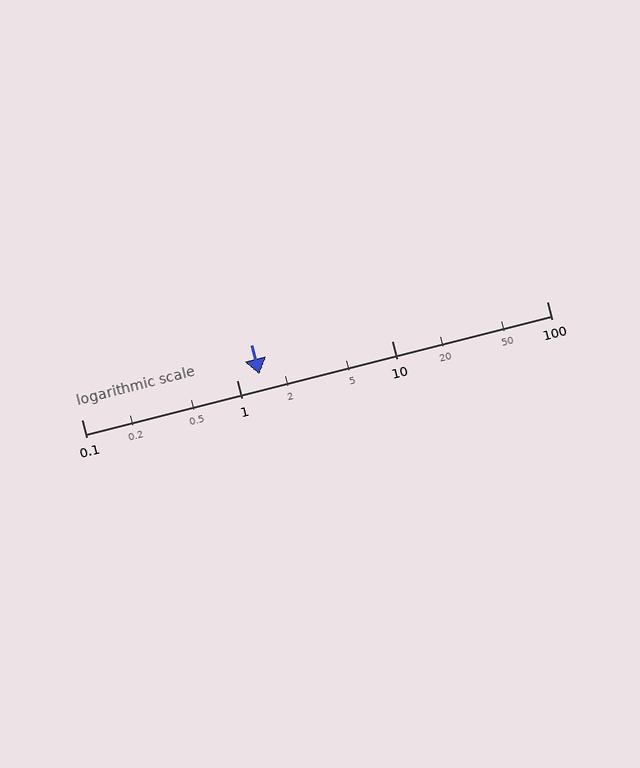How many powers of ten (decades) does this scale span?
The scale spans 3 decades, from 0.1 to 100.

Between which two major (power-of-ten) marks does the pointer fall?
The pointer is between 1 and 10.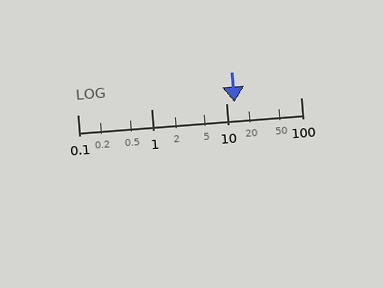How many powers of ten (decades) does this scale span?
The scale spans 3 decades, from 0.1 to 100.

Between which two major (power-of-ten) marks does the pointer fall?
The pointer is between 10 and 100.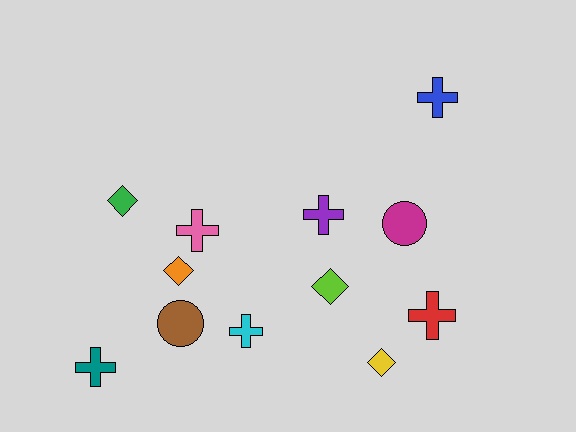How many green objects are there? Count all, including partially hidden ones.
There is 1 green object.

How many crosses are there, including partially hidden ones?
There are 6 crosses.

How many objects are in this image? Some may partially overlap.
There are 12 objects.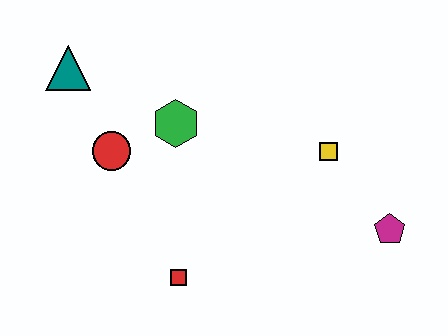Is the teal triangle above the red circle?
Yes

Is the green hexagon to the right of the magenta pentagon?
No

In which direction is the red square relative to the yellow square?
The red square is to the left of the yellow square.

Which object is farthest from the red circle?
The magenta pentagon is farthest from the red circle.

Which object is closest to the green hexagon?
The red circle is closest to the green hexagon.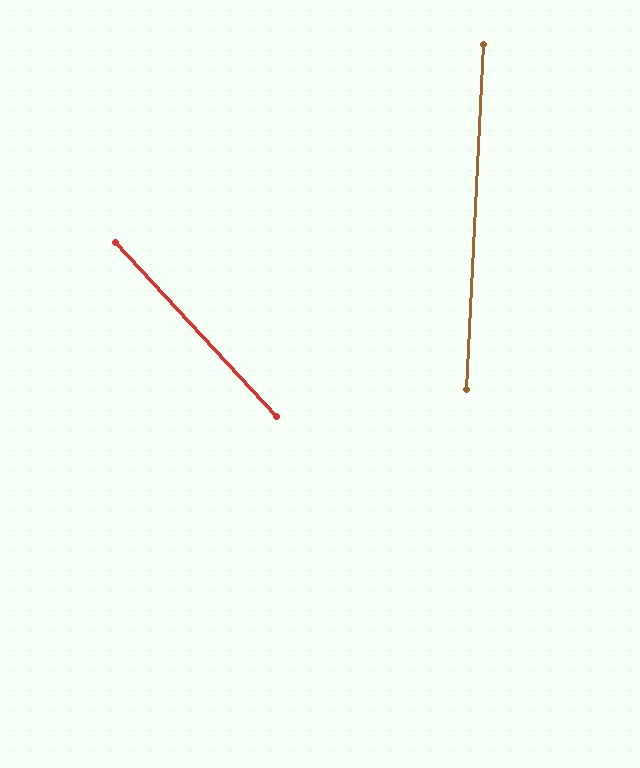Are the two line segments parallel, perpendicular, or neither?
Neither parallel nor perpendicular — they differ by about 46°.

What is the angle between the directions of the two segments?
Approximately 46 degrees.